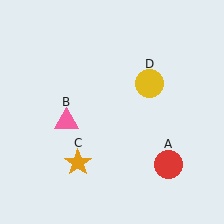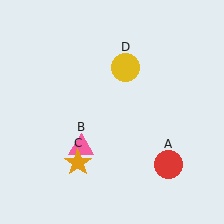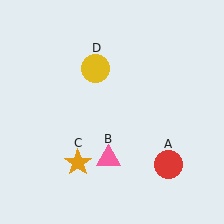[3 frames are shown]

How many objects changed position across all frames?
2 objects changed position: pink triangle (object B), yellow circle (object D).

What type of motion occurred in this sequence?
The pink triangle (object B), yellow circle (object D) rotated counterclockwise around the center of the scene.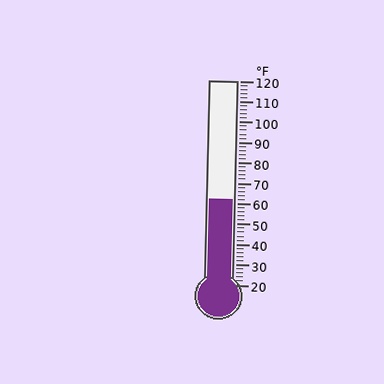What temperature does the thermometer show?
The thermometer shows approximately 62°F.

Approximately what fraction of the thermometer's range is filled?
The thermometer is filled to approximately 40% of its range.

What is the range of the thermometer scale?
The thermometer scale ranges from 20°F to 120°F.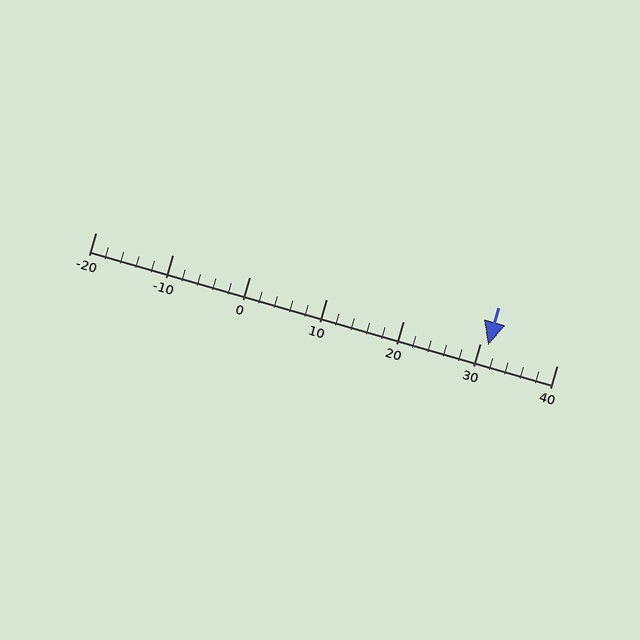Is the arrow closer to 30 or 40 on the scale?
The arrow is closer to 30.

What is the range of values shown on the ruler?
The ruler shows values from -20 to 40.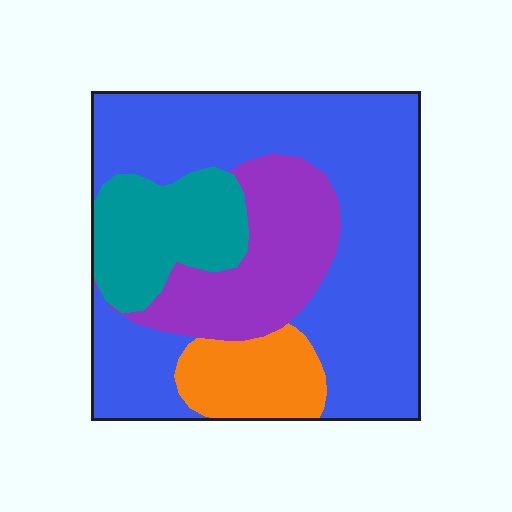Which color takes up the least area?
Orange, at roughly 10%.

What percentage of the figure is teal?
Teal covers 15% of the figure.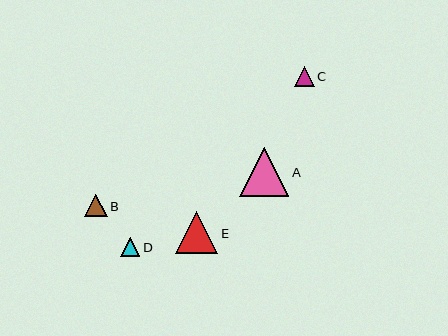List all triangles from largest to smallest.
From largest to smallest: A, E, B, C, D.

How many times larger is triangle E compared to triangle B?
Triangle E is approximately 1.9 times the size of triangle B.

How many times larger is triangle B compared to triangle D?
Triangle B is approximately 1.2 times the size of triangle D.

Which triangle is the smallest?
Triangle D is the smallest with a size of approximately 19 pixels.